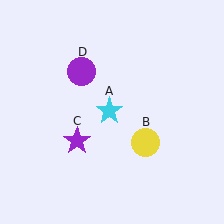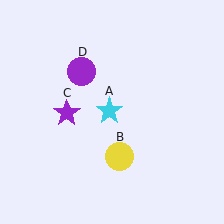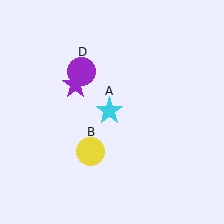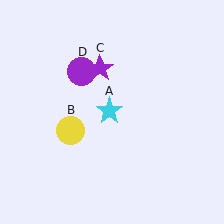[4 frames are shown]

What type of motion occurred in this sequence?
The yellow circle (object B), purple star (object C) rotated clockwise around the center of the scene.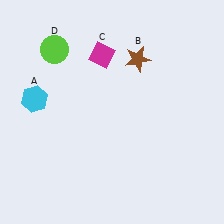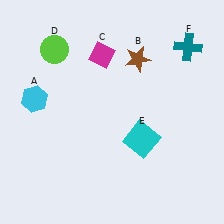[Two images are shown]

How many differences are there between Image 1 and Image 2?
There are 2 differences between the two images.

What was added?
A cyan square (E), a teal cross (F) were added in Image 2.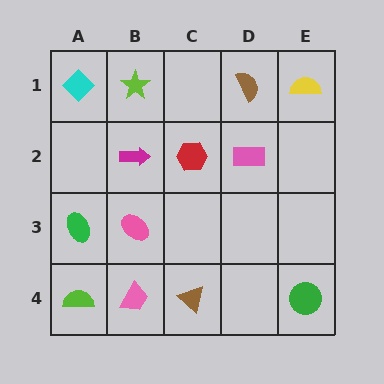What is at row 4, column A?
A lime semicircle.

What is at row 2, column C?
A red hexagon.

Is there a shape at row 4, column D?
No, that cell is empty.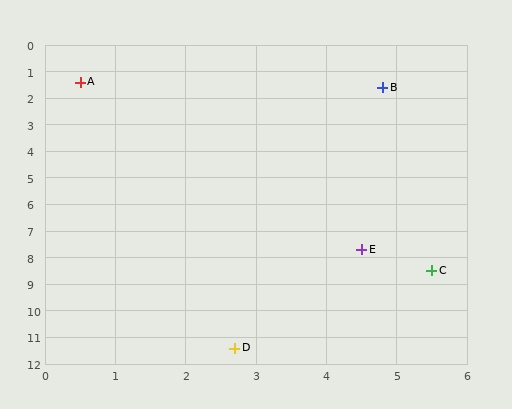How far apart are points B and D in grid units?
Points B and D are about 10.0 grid units apart.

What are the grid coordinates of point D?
Point D is at approximately (2.7, 11.4).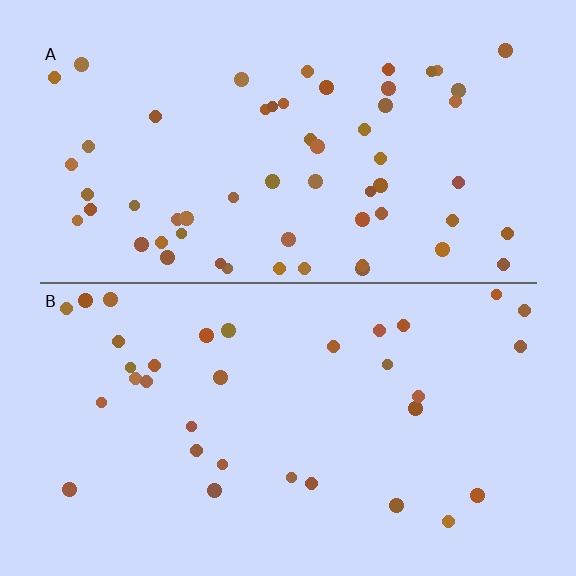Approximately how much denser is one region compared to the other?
Approximately 1.8× — region A over region B.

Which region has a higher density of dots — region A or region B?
A (the top).